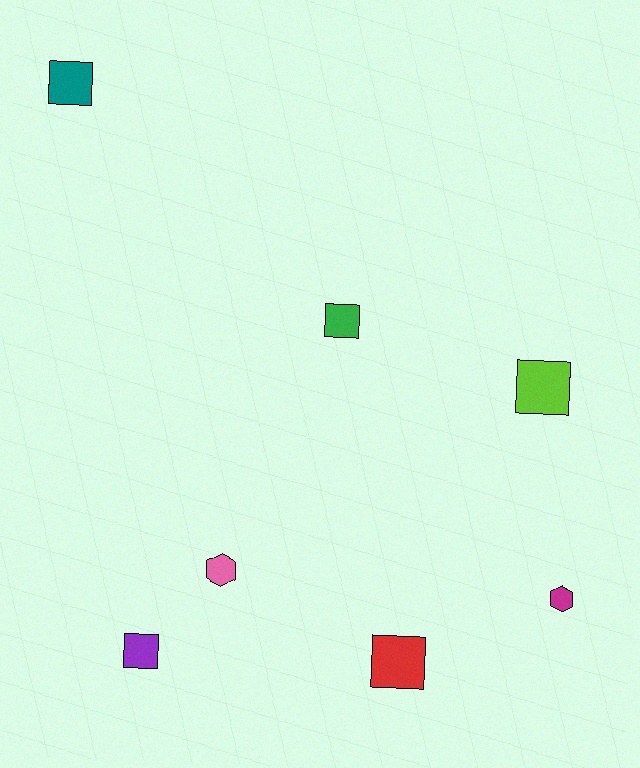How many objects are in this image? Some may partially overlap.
There are 7 objects.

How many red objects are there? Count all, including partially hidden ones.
There is 1 red object.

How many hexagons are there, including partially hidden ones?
There are 2 hexagons.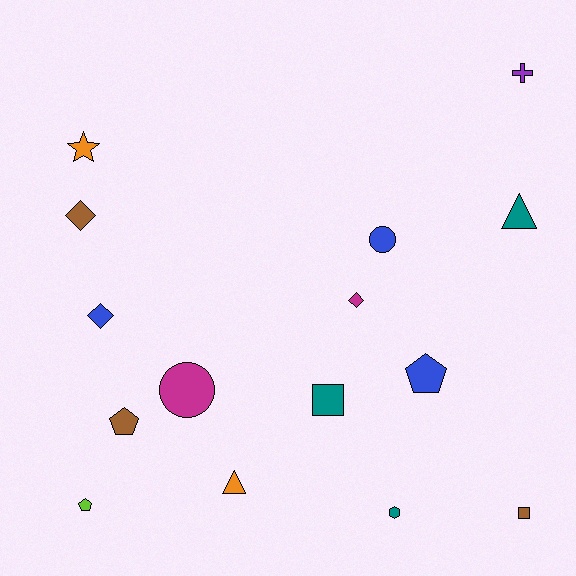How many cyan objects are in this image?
There are no cyan objects.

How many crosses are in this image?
There is 1 cross.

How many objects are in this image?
There are 15 objects.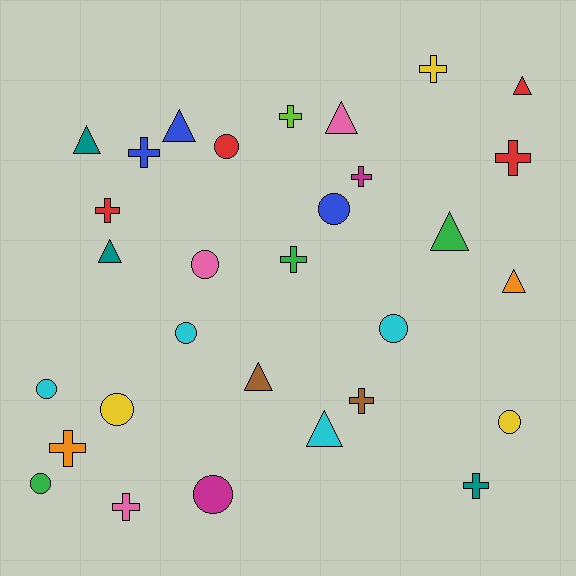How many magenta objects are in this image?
There are 2 magenta objects.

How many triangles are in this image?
There are 9 triangles.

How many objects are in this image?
There are 30 objects.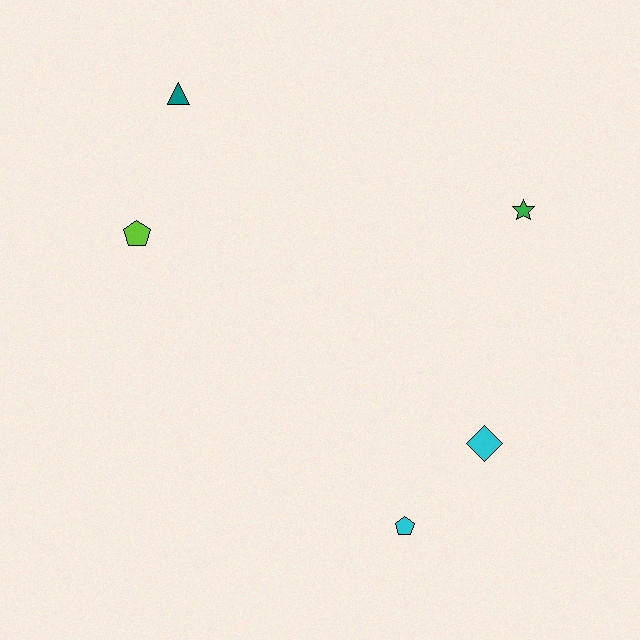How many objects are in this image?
There are 5 objects.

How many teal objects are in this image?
There is 1 teal object.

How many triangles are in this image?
There is 1 triangle.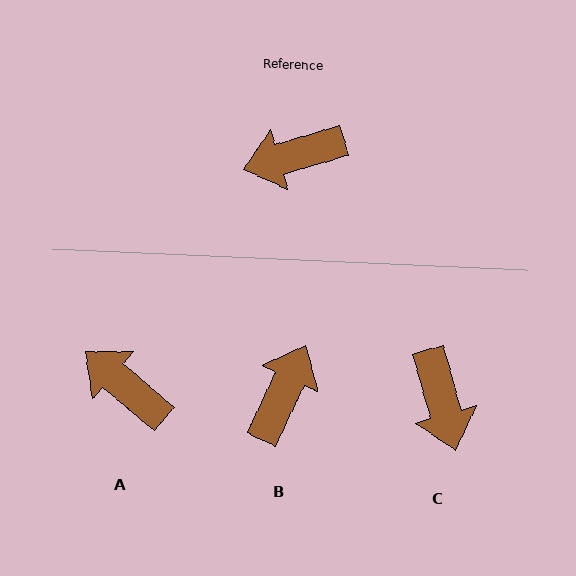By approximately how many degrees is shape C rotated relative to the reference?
Approximately 89 degrees counter-clockwise.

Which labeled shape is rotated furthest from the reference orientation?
B, about 132 degrees away.